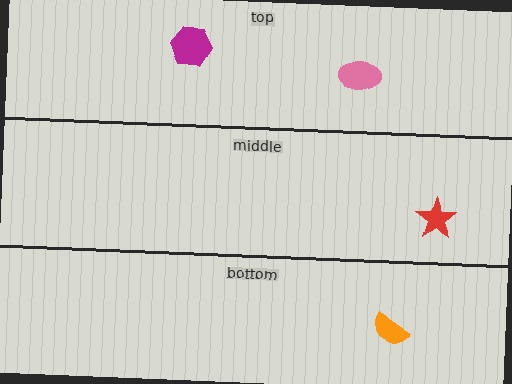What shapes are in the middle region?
The red star.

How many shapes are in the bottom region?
1.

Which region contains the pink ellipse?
The top region.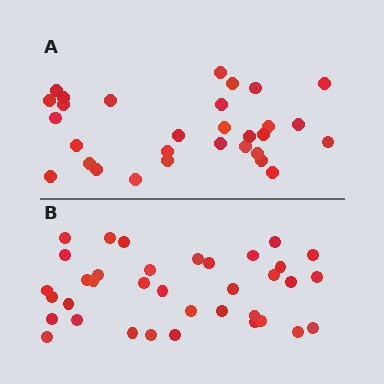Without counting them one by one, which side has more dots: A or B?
Region B (the bottom region) has more dots.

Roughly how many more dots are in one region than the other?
Region B has about 6 more dots than region A.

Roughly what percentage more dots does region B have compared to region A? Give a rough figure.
About 20% more.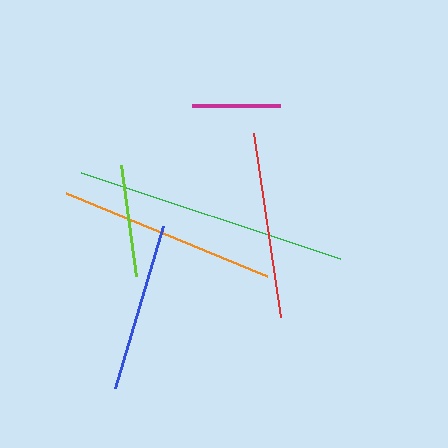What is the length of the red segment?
The red segment is approximately 186 pixels long.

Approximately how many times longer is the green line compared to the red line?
The green line is approximately 1.5 times the length of the red line.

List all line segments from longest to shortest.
From longest to shortest: green, orange, red, blue, lime, magenta.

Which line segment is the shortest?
The magenta line is the shortest at approximately 88 pixels.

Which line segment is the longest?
The green line is the longest at approximately 272 pixels.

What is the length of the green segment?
The green segment is approximately 272 pixels long.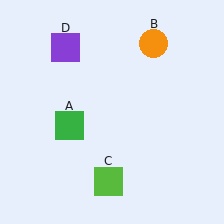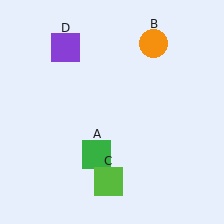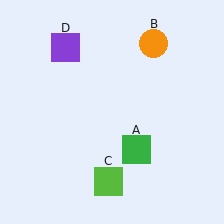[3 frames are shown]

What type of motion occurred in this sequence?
The green square (object A) rotated counterclockwise around the center of the scene.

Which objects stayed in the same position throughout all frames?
Orange circle (object B) and lime square (object C) and purple square (object D) remained stationary.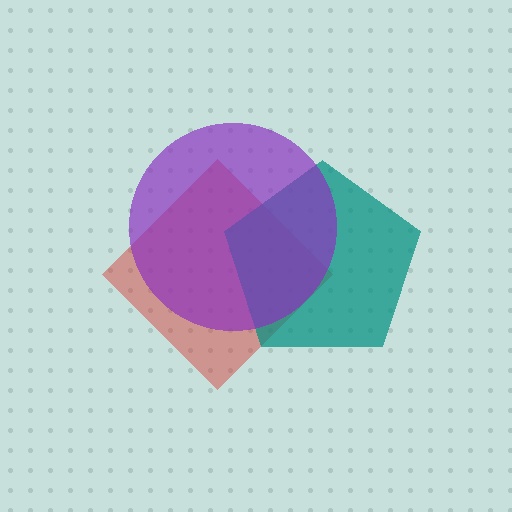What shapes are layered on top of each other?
The layered shapes are: a red diamond, a teal pentagon, a purple circle.